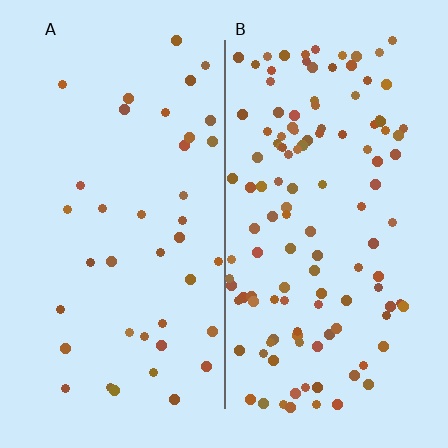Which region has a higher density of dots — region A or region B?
B (the right).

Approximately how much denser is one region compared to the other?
Approximately 3.2× — region B over region A.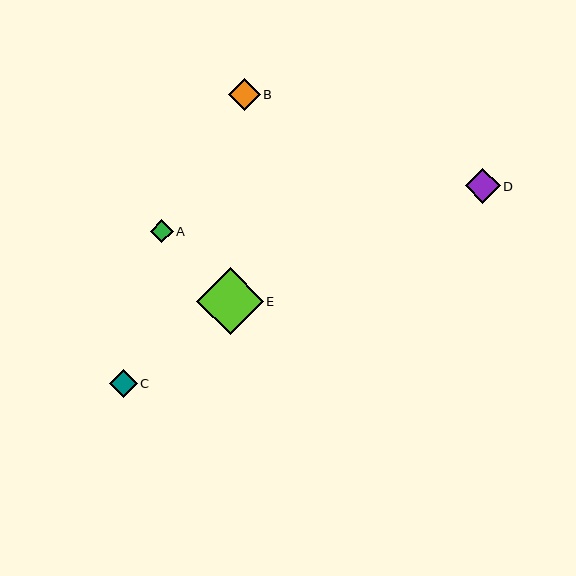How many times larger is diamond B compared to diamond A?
Diamond B is approximately 1.4 times the size of diamond A.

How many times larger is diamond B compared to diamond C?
Diamond B is approximately 1.1 times the size of diamond C.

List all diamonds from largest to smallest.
From largest to smallest: E, D, B, C, A.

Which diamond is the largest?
Diamond E is the largest with a size of approximately 67 pixels.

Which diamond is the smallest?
Diamond A is the smallest with a size of approximately 23 pixels.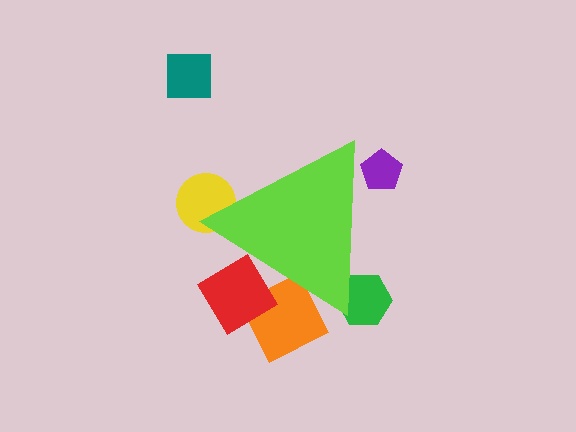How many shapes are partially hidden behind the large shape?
5 shapes are partially hidden.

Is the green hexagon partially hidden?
Yes, the green hexagon is partially hidden behind the lime triangle.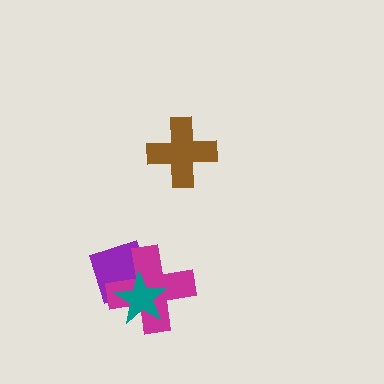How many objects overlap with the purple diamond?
2 objects overlap with the purple diamond.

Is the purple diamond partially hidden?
Yes, it is partially covered by another shape.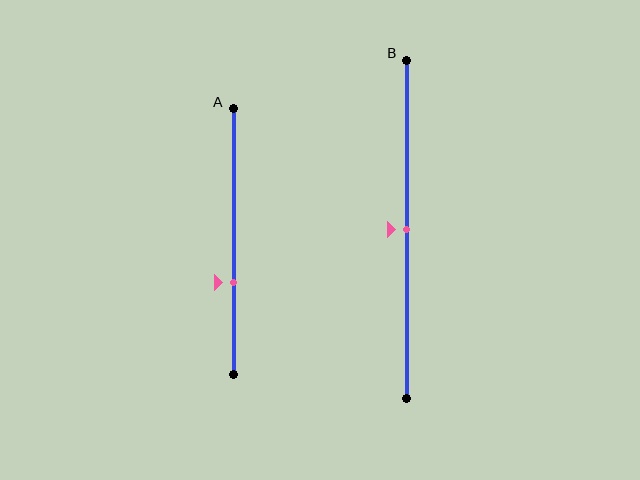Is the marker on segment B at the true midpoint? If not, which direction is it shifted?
Yes, the marker on segment B is at the true midpoint.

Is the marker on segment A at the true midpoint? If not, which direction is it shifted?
No, the marker on segment A is shifted downward by about 15% of the segment length.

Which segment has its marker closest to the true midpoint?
Segment B has its marker closest to the true midpoint.